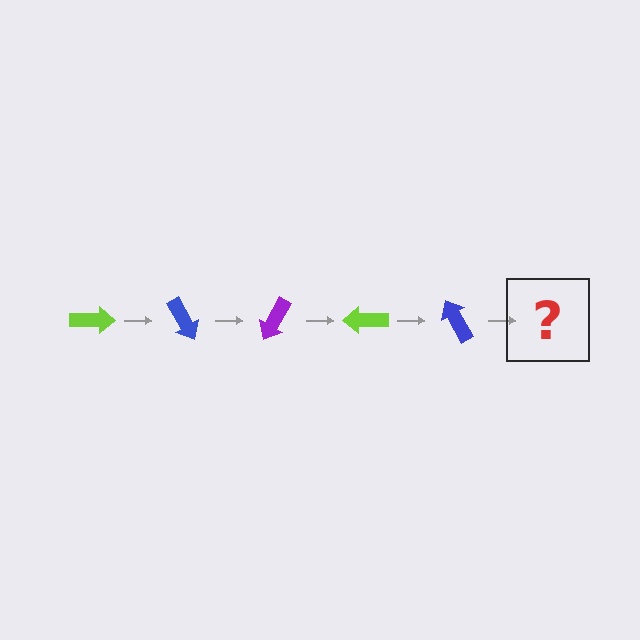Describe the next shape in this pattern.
It should be a purple arrow, rotated 300 degrees from the start.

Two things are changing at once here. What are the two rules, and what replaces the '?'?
The two rules are that it rotates 60 degrees each step and the color cycles through lime, blue, and purple. The '?' should be a purple arrow, rotated 300 degrees from the start.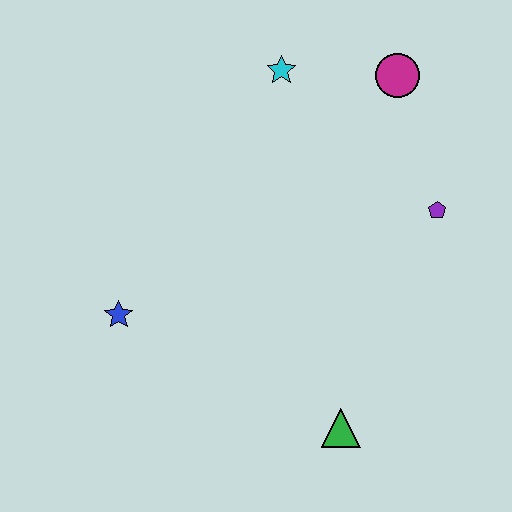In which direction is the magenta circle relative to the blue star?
The magenta circle is to the right of the blue star.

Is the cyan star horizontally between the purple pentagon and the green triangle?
No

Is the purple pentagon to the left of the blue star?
No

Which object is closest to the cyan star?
The magenta circle is closest to the cyan star.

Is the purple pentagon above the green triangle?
Yes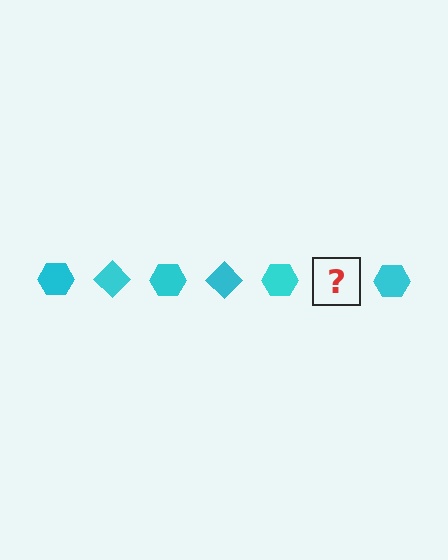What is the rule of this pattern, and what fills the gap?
The rule is that the pattern cycles through hexagon, diamond shapes in cyan. The gap should be filled with a cyan diamond.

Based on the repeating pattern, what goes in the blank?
The blank should be a cyan diamond.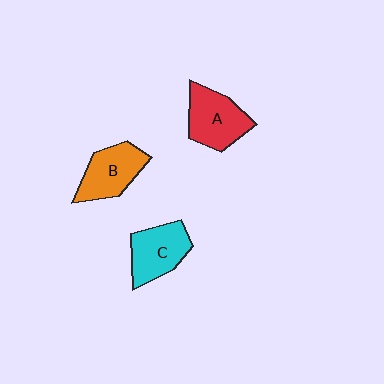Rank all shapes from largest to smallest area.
From largest to smallest: A (red), C (cyan), B (orange).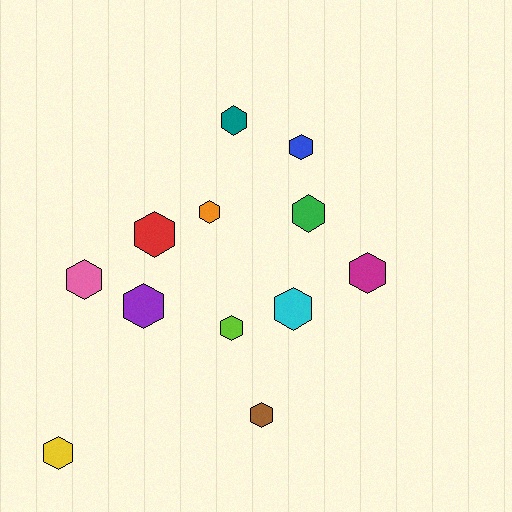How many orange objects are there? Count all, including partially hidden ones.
There is 1 orange object.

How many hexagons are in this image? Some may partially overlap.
There are 12 hexagons.